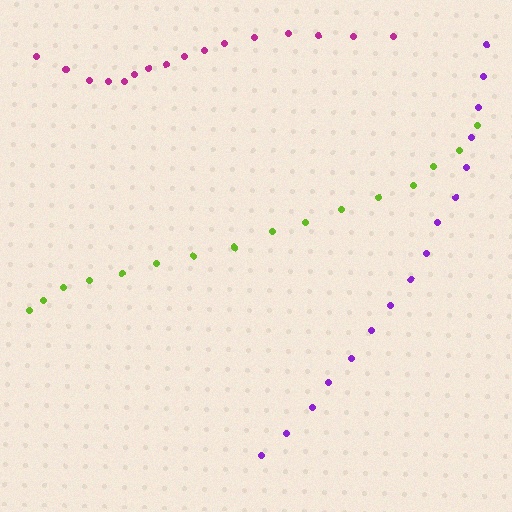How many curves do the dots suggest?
There are 3 distinct paths.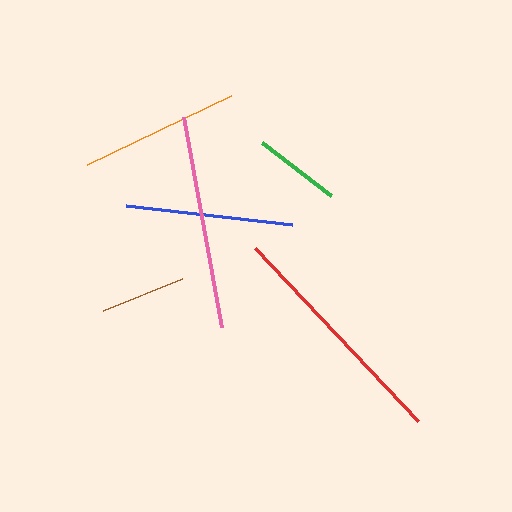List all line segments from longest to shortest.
From longest to shortest: red, pink, blue, orange, green, brown.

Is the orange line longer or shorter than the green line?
The orange line is longer than the green line.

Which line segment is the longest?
The red line is the longest at approximately 238 pixels.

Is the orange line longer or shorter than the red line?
The red line is longer than the orange line.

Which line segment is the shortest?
The brown line is the shortest at approximately 85 pixels.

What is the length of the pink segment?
The pink segment is approximately 214 pixels long.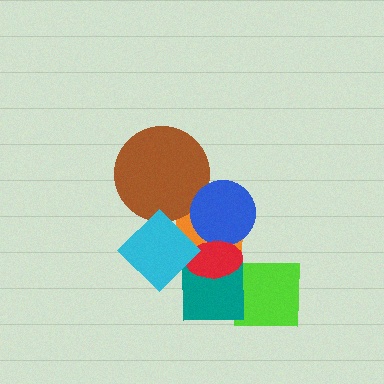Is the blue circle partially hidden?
Yes, it is partially covered by another shape.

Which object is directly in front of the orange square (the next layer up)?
The brown circle is directly in front of the orange square.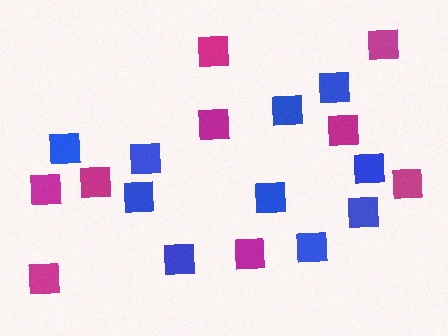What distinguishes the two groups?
There are 2 groups: one group of magenta squares (9) and one group of blue squares (10).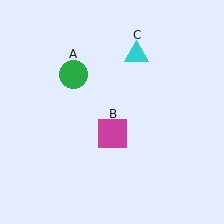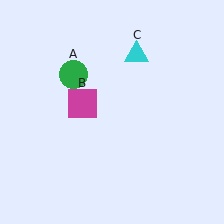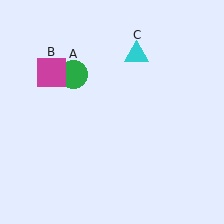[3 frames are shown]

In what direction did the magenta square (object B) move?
The magenta square (object B) moved up and to the left.